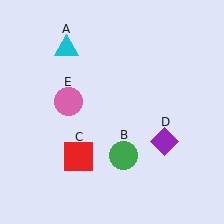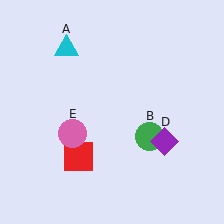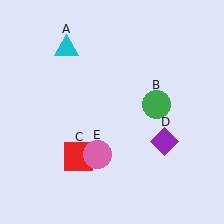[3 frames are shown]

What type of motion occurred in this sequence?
The green circle (object B), pink circle (object E) rotated counterclockwise around the center of the scene.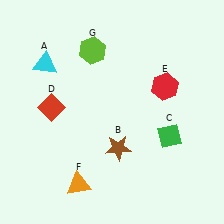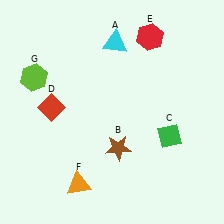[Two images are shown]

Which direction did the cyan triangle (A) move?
The cyan triangle (A) moved right.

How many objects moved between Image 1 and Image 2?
3 objects moved between the two images.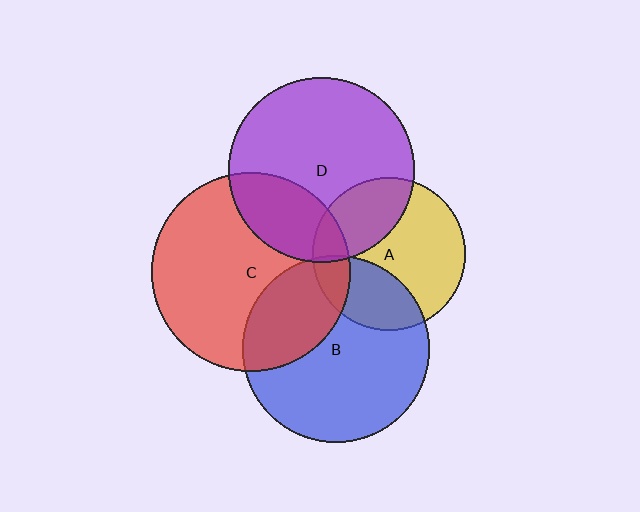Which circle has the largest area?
Circle C (red).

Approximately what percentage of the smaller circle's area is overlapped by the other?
Approximately 30%.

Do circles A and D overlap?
Yes.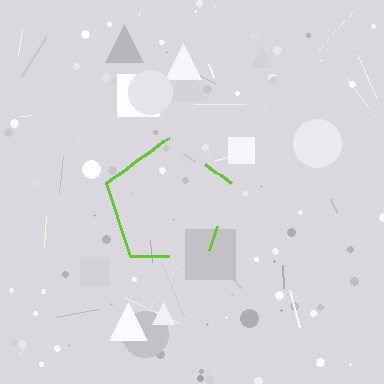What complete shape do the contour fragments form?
The contour fragments form a pentagon.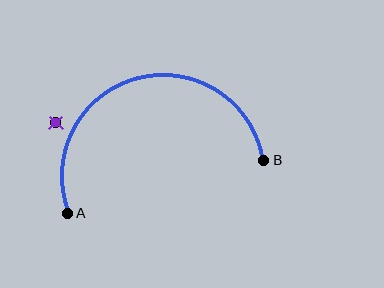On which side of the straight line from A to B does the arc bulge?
The arc bulges above the straight line connecting A and B.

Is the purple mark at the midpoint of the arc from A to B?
No — the purple mark does not lie on the arc at all. It sits slightly outside the curve.